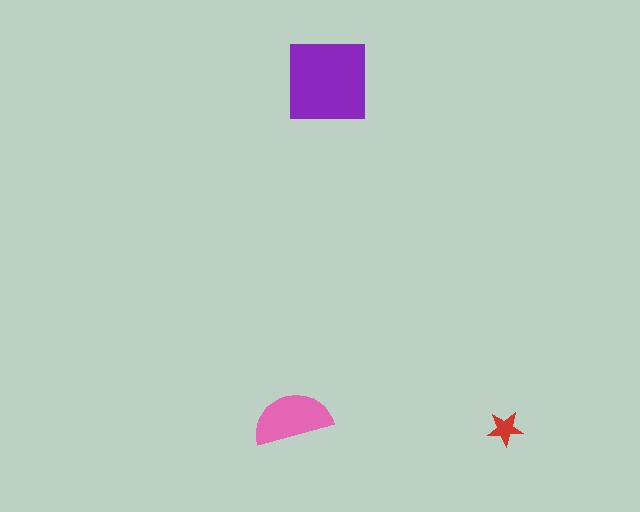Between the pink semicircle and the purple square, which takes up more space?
The purple square.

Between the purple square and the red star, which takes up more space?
The purple square.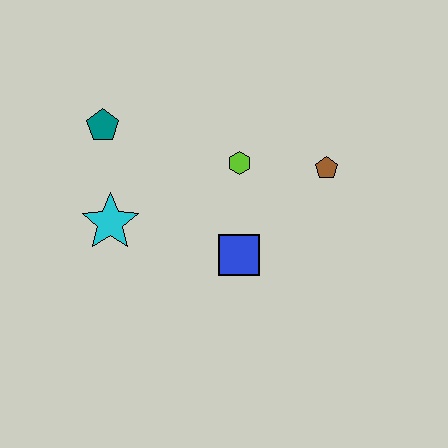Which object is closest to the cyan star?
The teal pentagon is closest to the cyan star.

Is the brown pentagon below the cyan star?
No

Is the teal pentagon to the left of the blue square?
Yes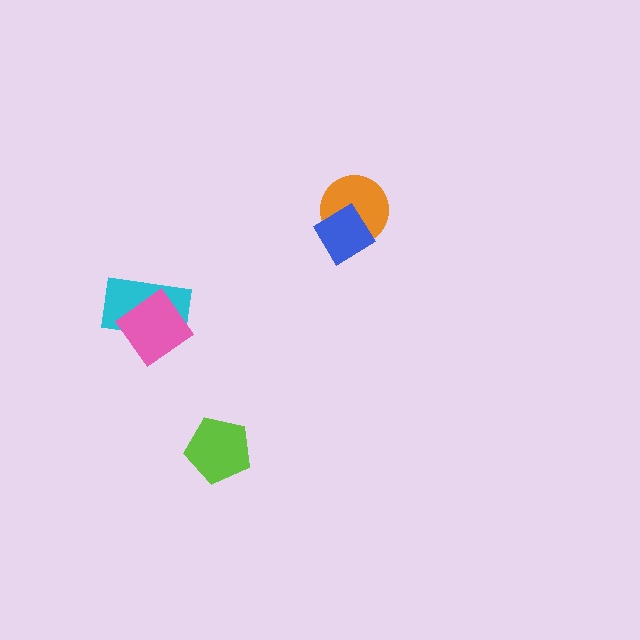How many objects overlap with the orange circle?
1 object overlaps with the orange circle.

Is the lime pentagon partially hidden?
No, no other shape covers it.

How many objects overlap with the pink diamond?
1 object overlaps with the pink diamond.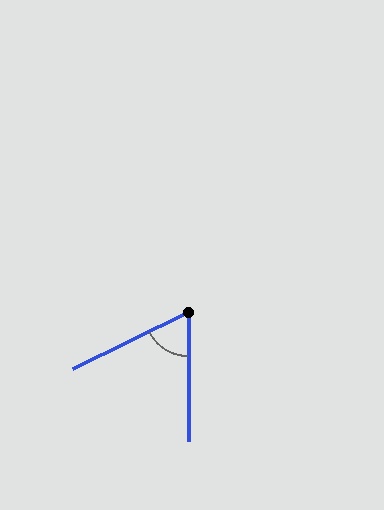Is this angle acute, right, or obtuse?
It is acute.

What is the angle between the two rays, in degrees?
Approximately 64 degrees.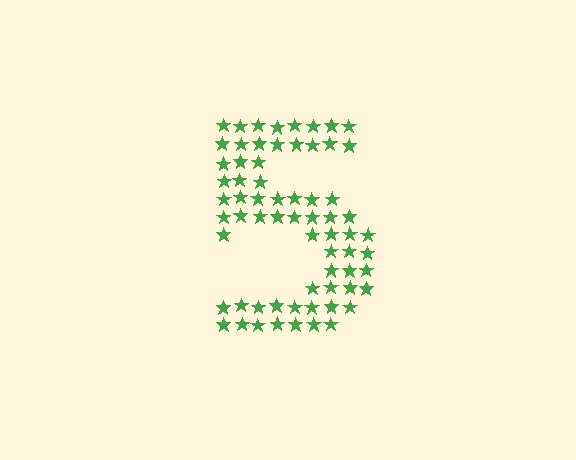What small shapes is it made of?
It is made of small stars.